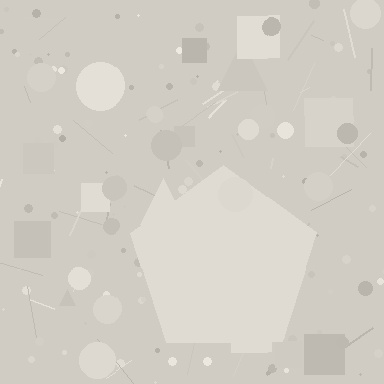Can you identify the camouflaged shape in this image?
The camouflaged shape is a pentagon.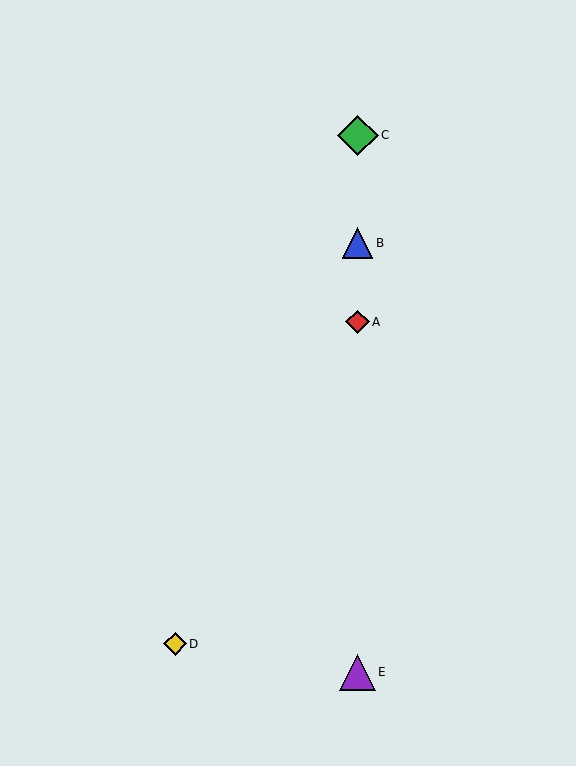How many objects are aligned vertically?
4 objects (A, B, C, E) are aligned vertically.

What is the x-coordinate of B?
Object B is at x≈358.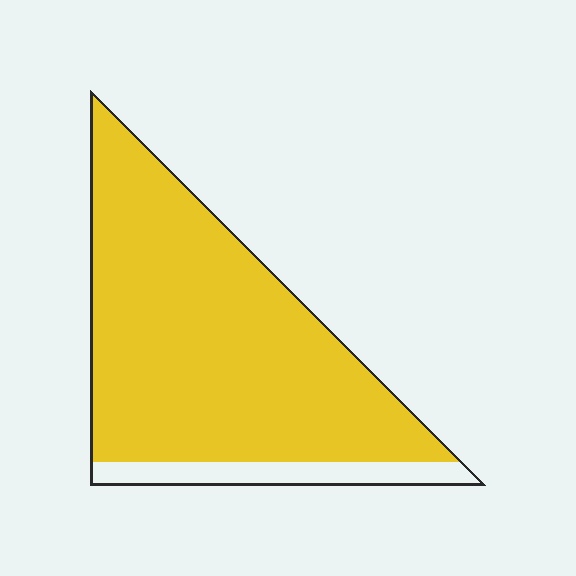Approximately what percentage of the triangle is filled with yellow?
Approximately 90%.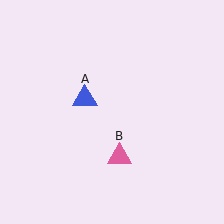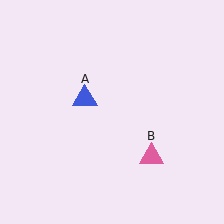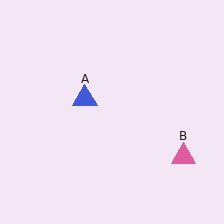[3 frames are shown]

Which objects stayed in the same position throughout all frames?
Blue triangle (object A) remained stationary.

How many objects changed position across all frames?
1 object changed position: pink triangle (object B).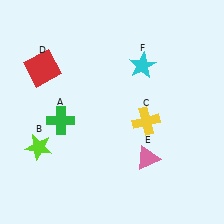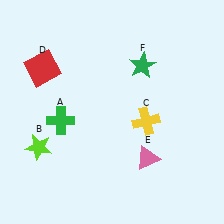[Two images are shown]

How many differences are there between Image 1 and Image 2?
There is 1 difference between the two images.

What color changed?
The star (F) changed from cyan in Image 1 to green in Image 2.